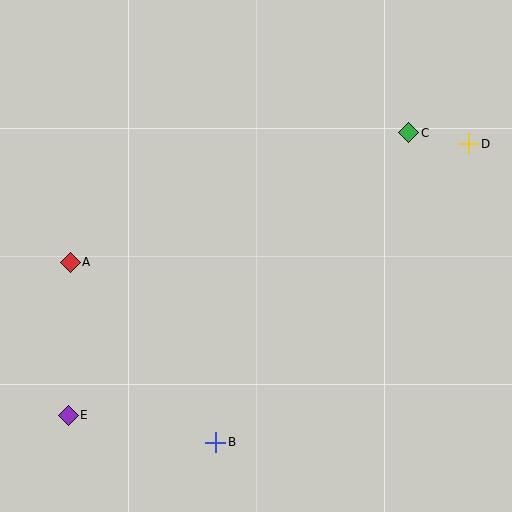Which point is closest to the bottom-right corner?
Point B is closest to the bottom-right corner.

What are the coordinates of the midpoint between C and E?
The midpoint between C and E is at (238, 274).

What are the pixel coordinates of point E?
Point E is at (68, 415).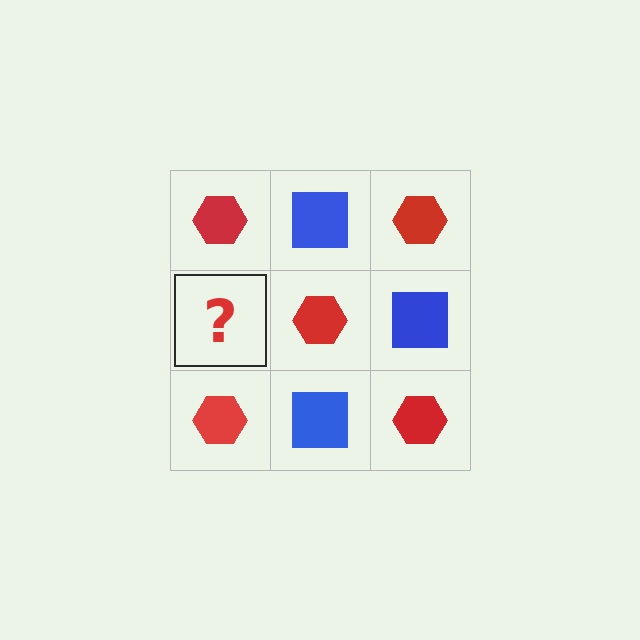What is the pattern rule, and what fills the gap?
The rule is that it alternates red hexagon and blue square in a checkerboard pattern. The gap should be filled with a blue square.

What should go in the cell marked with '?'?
The missing cell should contain a blue square.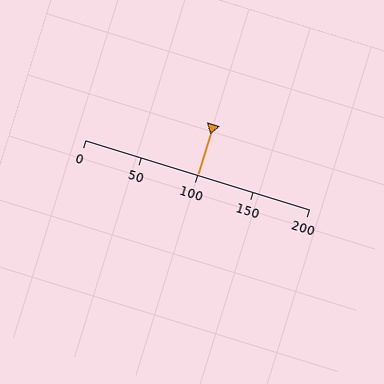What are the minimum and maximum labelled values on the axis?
The axis runs from 0 to 200.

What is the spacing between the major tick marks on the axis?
The major ticks are spaced 50 apart.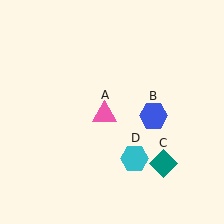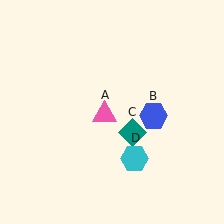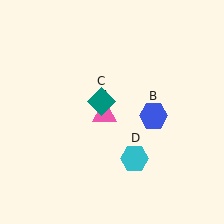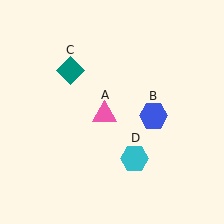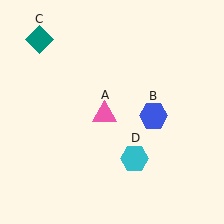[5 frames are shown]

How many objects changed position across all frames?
1 object changed position: teal diamond (object C).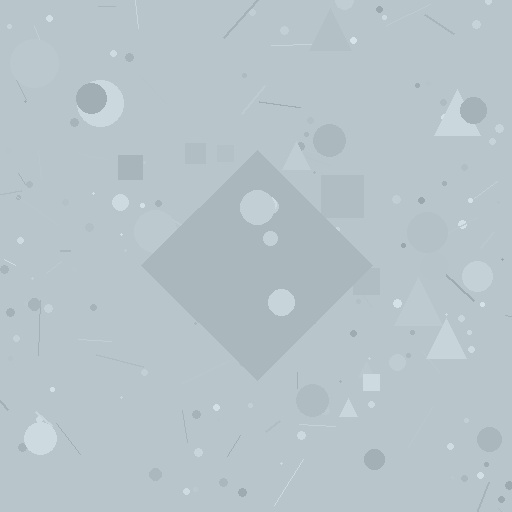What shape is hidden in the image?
A diamond is hidden in the image.